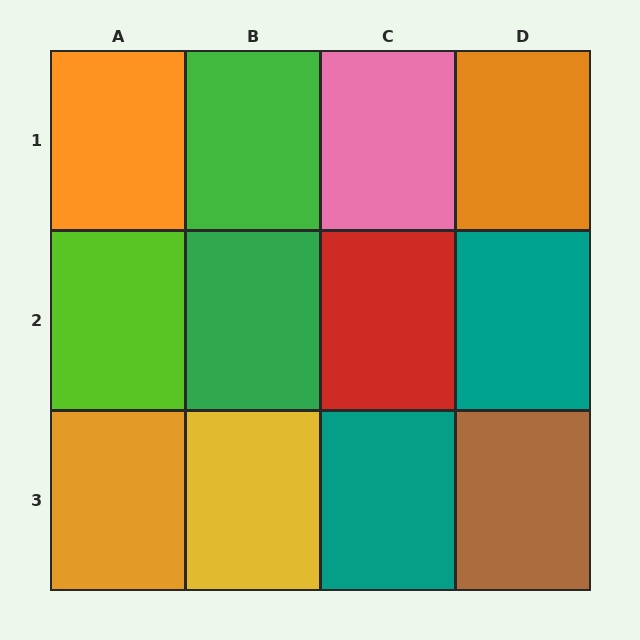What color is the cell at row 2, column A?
Lime.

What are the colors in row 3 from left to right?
Orange, yellow, teal, brown.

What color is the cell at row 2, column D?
Teal.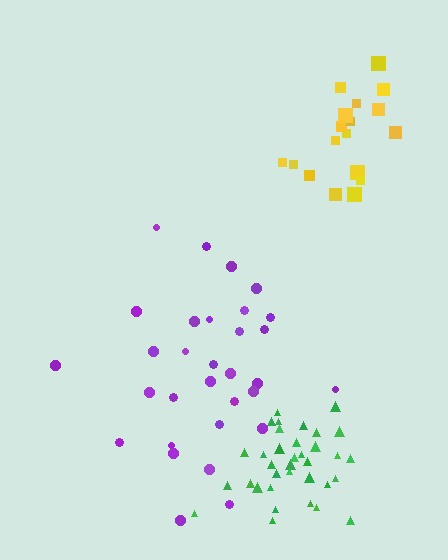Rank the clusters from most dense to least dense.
green, purple, yellow.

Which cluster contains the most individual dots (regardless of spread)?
Green (35).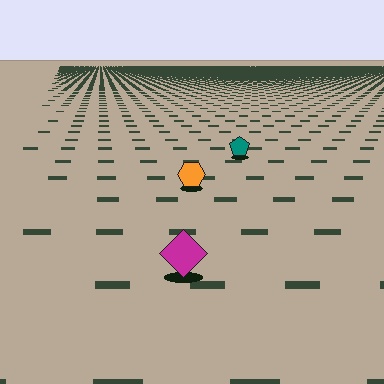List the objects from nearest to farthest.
From nearest to farthest: the magenta diamond, the orange hexagon, the teal pentagon.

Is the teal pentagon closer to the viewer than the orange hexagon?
No. The orange hexagon is closer — you can tell from the texture gradient: the ground texture is coarser near it.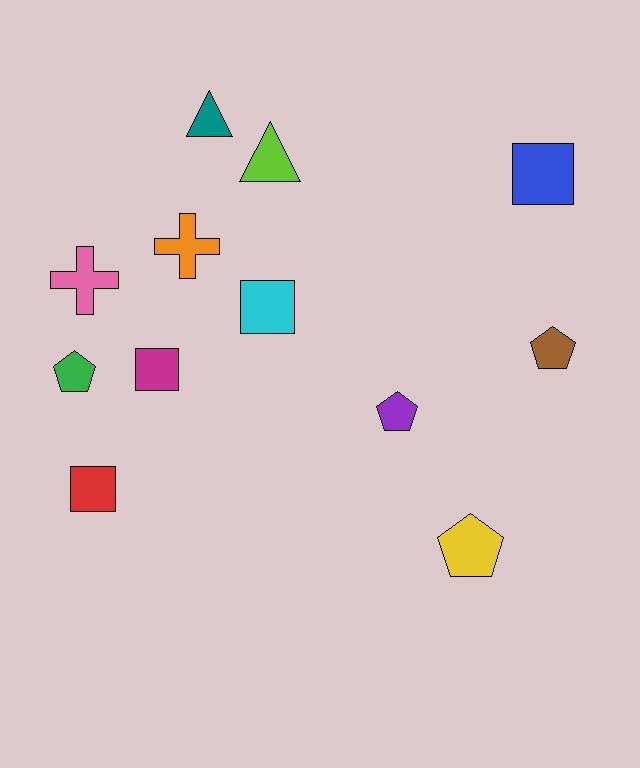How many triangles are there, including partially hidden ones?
There are 2 triangles.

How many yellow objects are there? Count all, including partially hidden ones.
There is 1 yellow object.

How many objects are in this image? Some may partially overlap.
There are 12 objects.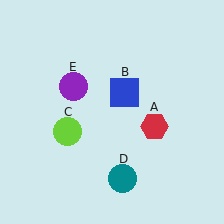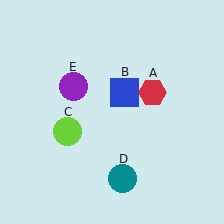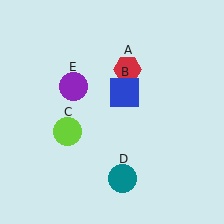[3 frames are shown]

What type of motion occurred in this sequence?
The red hexagon (object A) rotated counterclockwise around the center of the scene.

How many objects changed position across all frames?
1 object changed position: red hexagon (object A).